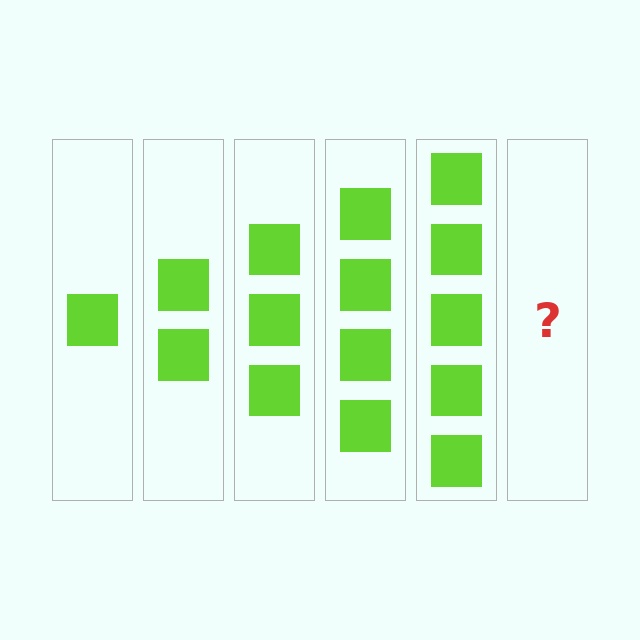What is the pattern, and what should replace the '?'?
The pattern is that each step adds one more square. The '?' should be 6 squares.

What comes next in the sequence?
The next element should be 6 squares.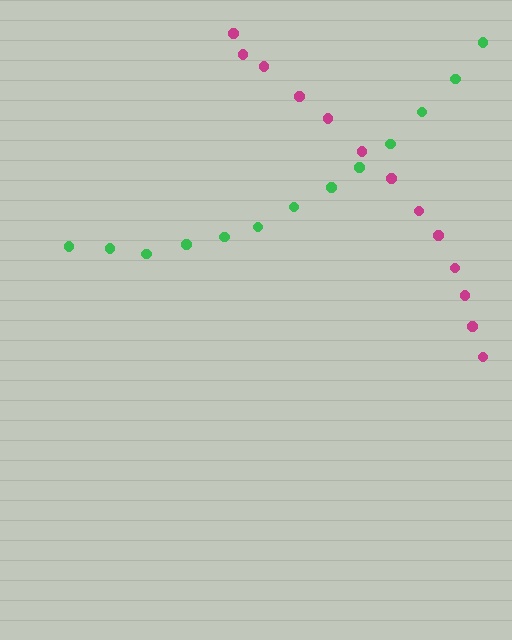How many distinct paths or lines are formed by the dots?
There are 2 distinct paths.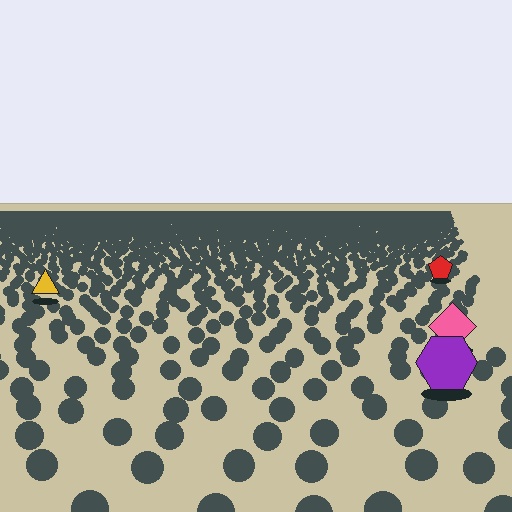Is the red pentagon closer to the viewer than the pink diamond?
No. The pink diamond is closer — you can tell from the texture gradient: the ground texture is coarser near it.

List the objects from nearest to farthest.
From nearest to farthest: the purple hexagon, the pink diamond, the yellow triangle, the red pentagon.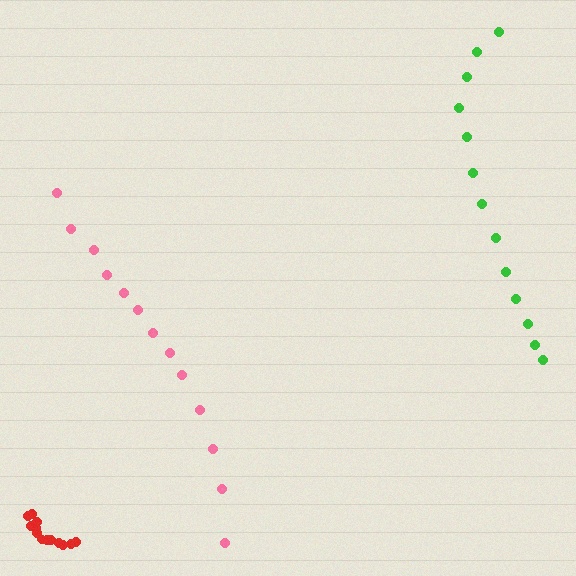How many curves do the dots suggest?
There are 3 distinct paths.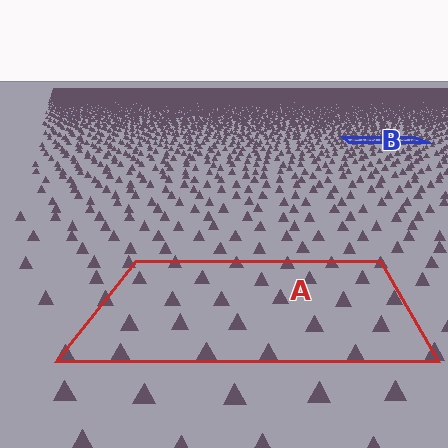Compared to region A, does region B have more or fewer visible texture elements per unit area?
Region B has more texture elements per unit area — they are packed more densely because it is farther away.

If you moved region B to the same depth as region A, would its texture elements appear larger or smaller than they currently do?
They would appear larger. At a closer depth, the same texture elements are projected at a bigger on-screen size.